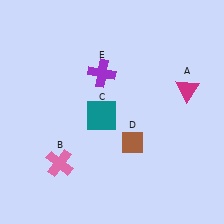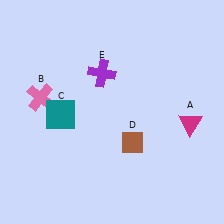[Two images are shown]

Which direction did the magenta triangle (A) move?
The magenta triangle (A) moved down.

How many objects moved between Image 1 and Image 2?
3 objects moved between the two images.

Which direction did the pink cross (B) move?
The pink cross (B) moved up.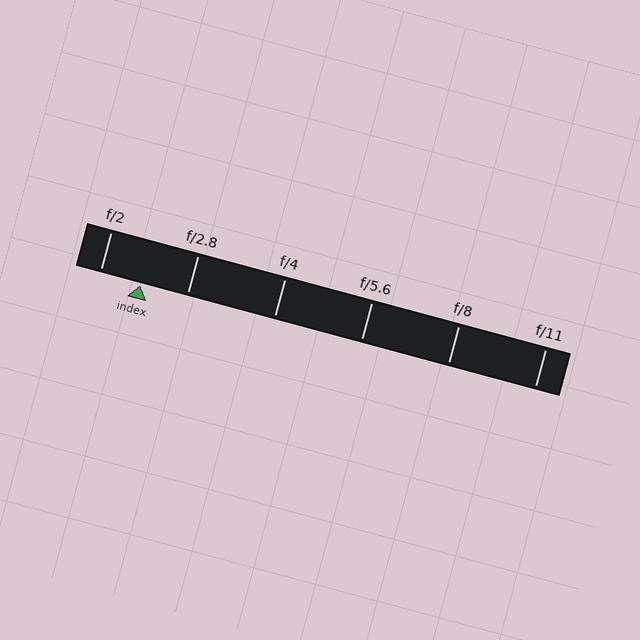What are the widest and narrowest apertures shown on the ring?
The widest aperture shown is f/2 and the narrowest is f/11.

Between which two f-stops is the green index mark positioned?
The index mark is between f/2 and f/2.8.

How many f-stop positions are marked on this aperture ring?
There are 6 f-stop positions marked.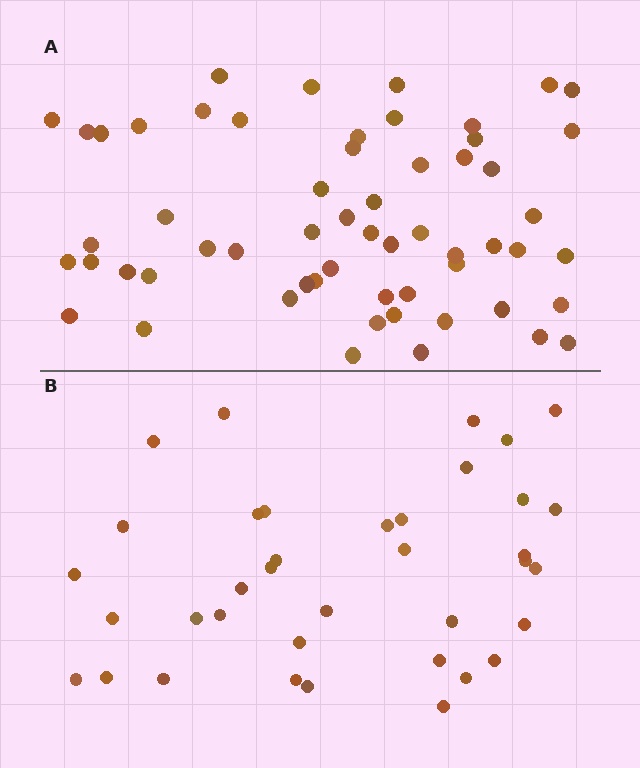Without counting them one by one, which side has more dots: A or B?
Region A (the top region) has more dots.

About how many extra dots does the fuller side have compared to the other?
Region A has approximately 20 more dots than region B.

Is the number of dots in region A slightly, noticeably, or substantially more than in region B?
Region A has substantially more. The ratio is roughly 1.6 to 1.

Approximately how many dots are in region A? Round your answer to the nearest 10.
About 60 dots. (The exact count is 58, which rounds to 60.)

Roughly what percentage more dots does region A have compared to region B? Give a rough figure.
About 55% more.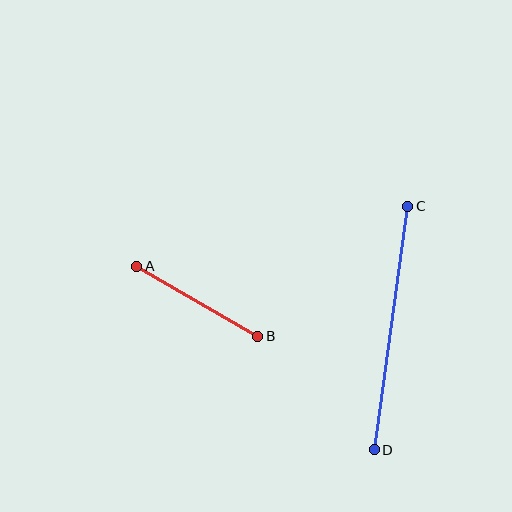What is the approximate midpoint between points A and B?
The midpoint is at approximately (197, 301) pixels.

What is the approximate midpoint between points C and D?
The midpoint is at approximately (391, 328) pixels.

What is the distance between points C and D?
The distance is approximately 245 pixels.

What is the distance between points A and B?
The distance is approximately 140 pixels.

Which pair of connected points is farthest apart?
Points C and D are farthest apart.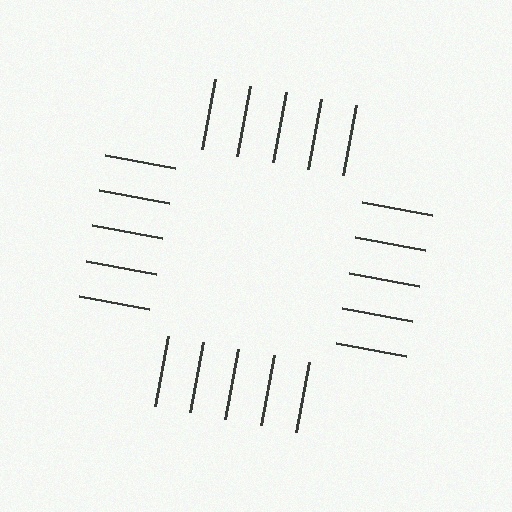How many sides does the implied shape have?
4 sides — the line-ends trace a square.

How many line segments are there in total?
20 — 5 along each of the 4 edges.